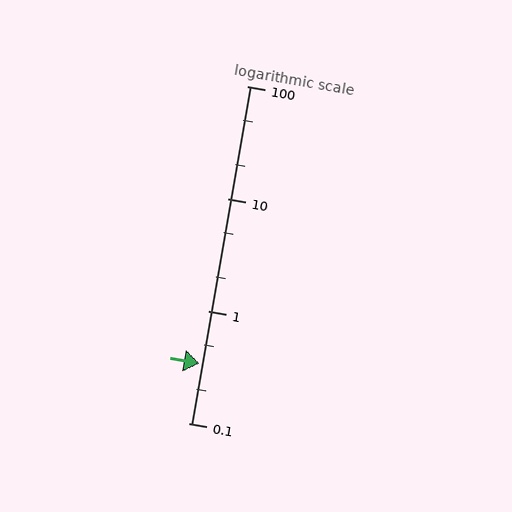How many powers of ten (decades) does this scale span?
The scale spans 3 decades, from 0.1 to 100.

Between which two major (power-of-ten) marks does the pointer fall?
The pointer is between 0.1 and 1.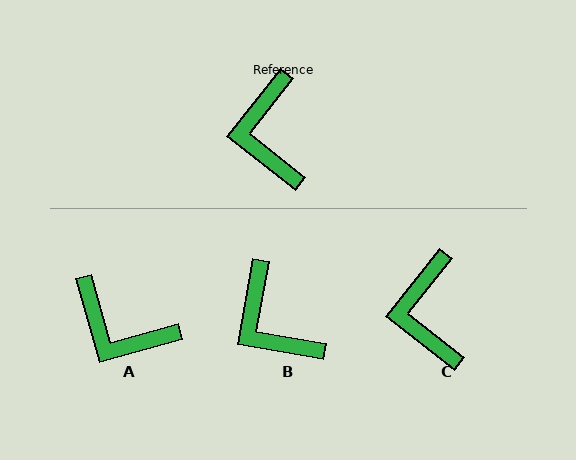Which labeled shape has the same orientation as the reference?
C.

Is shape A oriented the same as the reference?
No, it is off by about 53 degrees.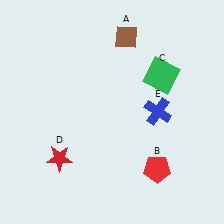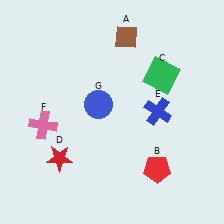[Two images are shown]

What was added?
A pink cross (F), a blue circle (G) were added in Image 2.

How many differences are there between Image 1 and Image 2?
There are 2 differences between the two images.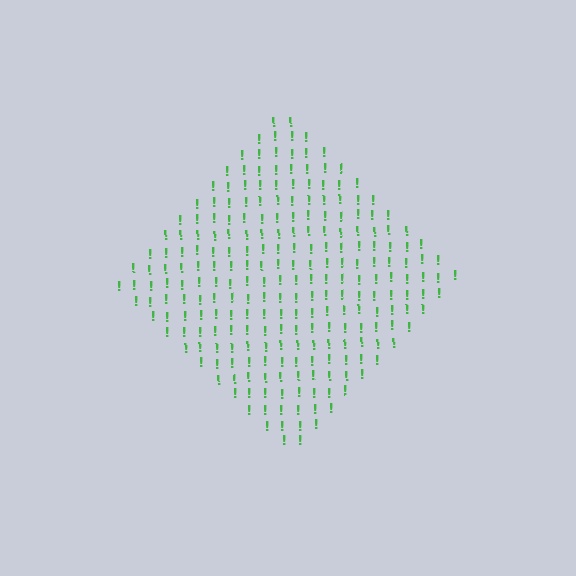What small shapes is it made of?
It is made of small exclamation marks.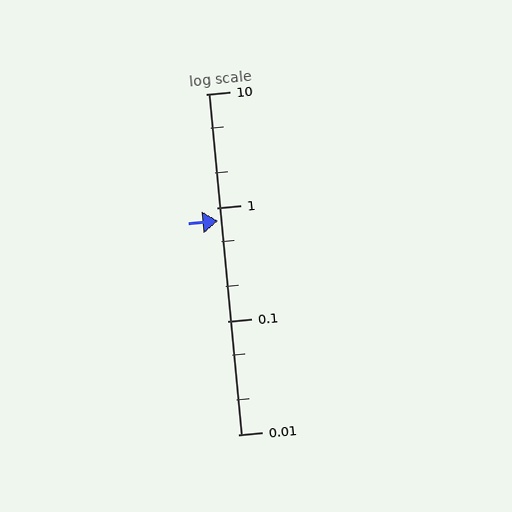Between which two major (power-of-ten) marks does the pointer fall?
The pointer is between 0.1 and 1.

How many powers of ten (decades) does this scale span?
The scale spans 3 decades, from 0.01 to 10.